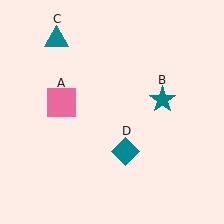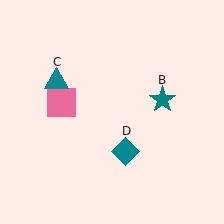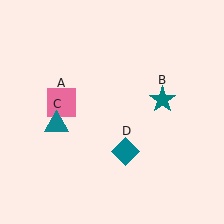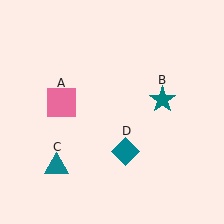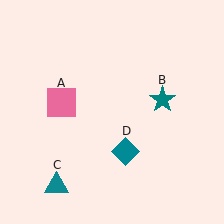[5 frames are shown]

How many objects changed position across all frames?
1 object changed position: teal triangle (object C).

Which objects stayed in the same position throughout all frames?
Pink square (object A) and teal star (object B) and teal diamond (object D) remained stationary.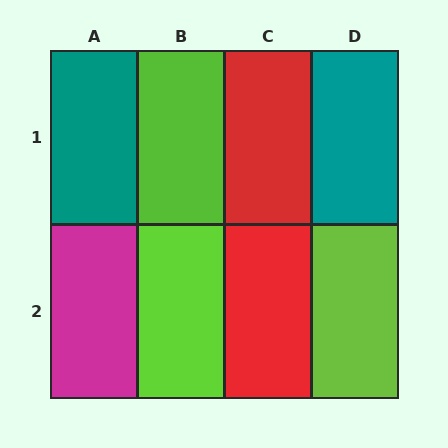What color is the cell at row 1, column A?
Teal.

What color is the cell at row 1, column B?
Lime.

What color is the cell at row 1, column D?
Teal.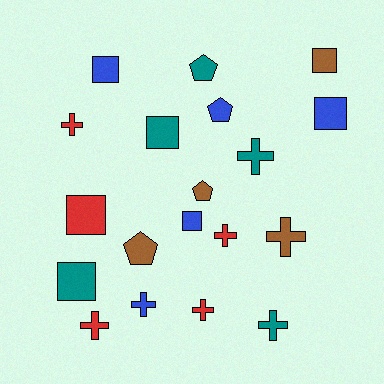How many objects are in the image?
There are 19 objects.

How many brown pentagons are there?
There are 2 brown pentagons.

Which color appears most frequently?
Red, with 5 objects.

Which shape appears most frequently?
Cross, with 8 objects.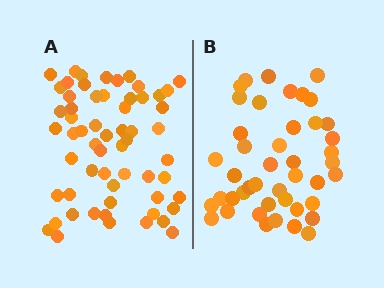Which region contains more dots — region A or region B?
Region A (the left region) has more dots.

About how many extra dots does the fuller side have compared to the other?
Region A has approximately 15 more dots than region B.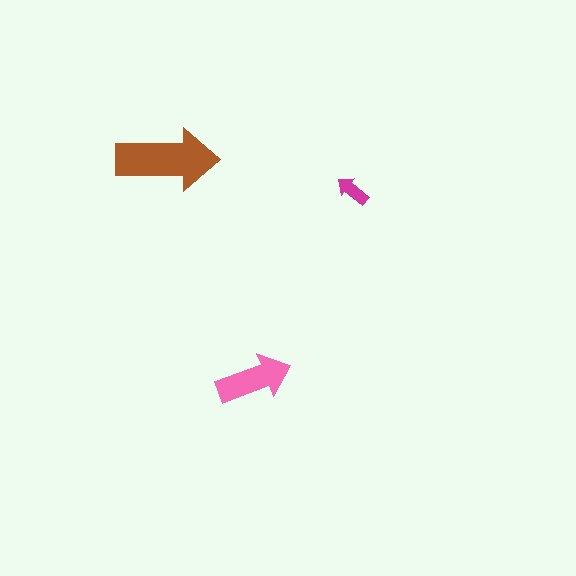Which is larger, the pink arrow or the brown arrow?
The brown one.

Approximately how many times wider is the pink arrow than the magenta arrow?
About 2 times wider.